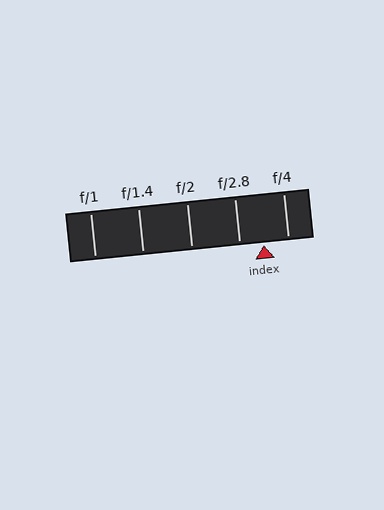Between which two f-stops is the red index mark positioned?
The index mark is between f/2.8 and f/4.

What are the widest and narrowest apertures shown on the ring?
The widest aperture shown is f/1 and the narrowest is f/4.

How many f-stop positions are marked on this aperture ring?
There are 5 f-stop positions marked.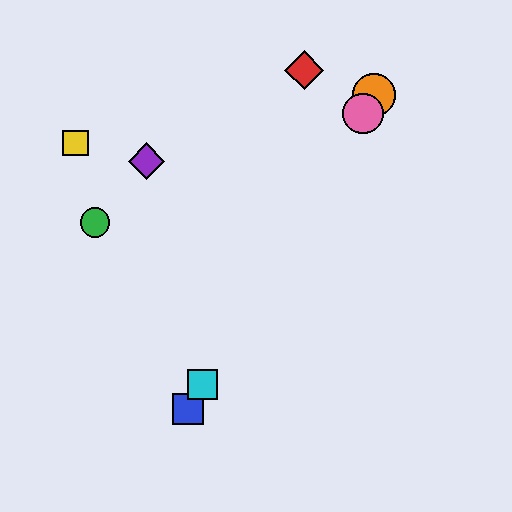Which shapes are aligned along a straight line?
The blue square, the orange circle, the cyan square, the pink circle are aligned along a straight line.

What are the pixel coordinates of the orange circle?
The orange circle is at (374, 95).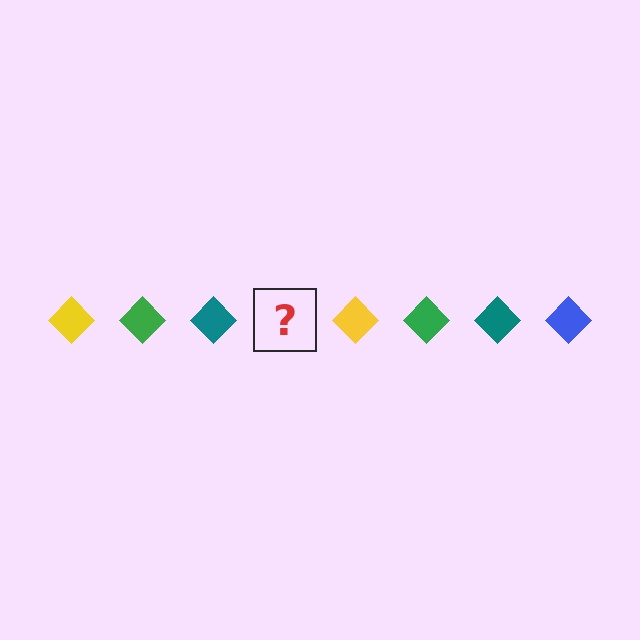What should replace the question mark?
The question mark should be replaced with a blue diamond.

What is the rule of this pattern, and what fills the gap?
The rule is that the pattern cycles through yellow, green, teal, blue diamonds. The gap should be filled with a blue diamond.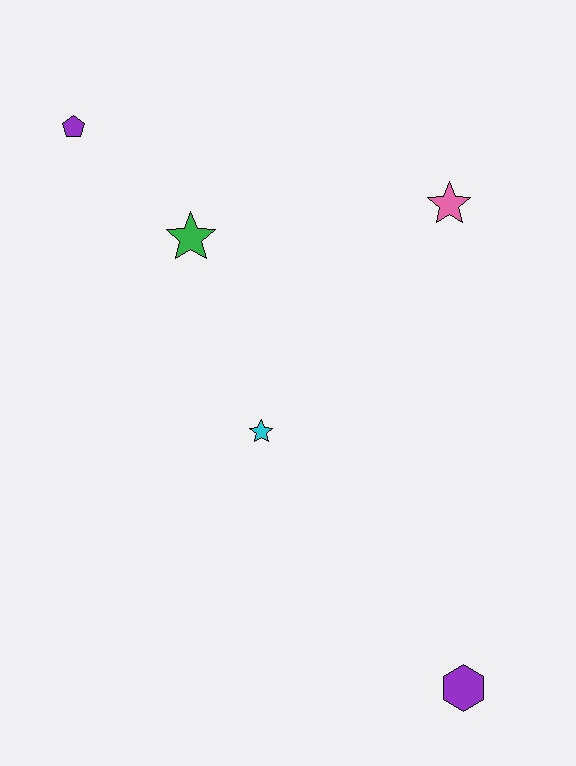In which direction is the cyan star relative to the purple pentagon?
The cyan star is below the purple pentagon.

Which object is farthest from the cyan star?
The purple pentagon is farthest from the cyan star.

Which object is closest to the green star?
The purple pentagon is closest to the green star.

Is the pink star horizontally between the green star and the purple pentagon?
No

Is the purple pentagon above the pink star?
Yes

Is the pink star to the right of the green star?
Yes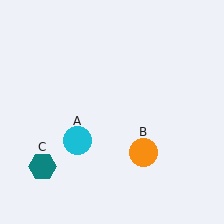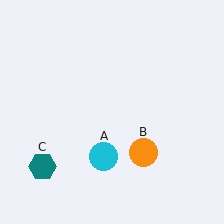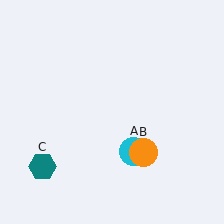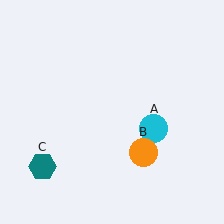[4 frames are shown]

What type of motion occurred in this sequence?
The cyan circle (object A) rotated counterclockwise around the center of the scene.